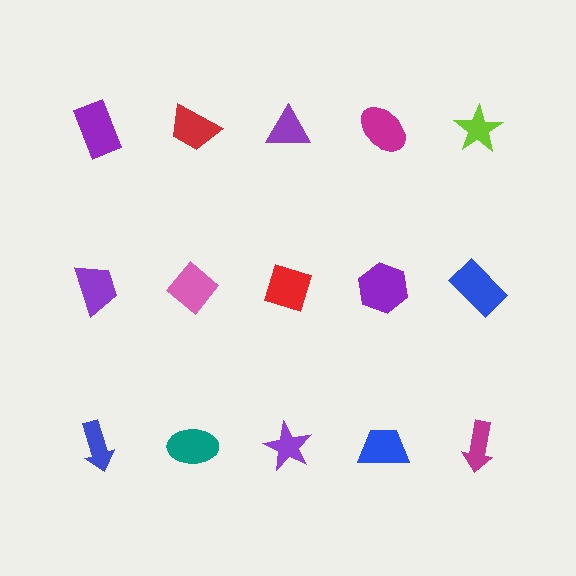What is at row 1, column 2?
A red trapezoid.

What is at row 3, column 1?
A blue arrow.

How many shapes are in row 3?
5 shapes.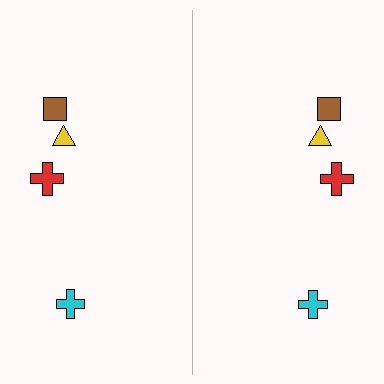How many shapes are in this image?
There are 8 shapes in this image.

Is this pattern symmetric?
Yes, this pattern has bilateral (reflection) symmetry.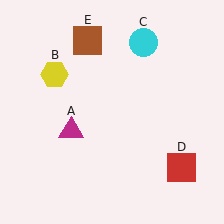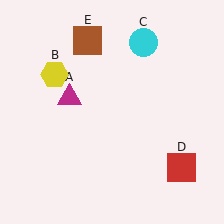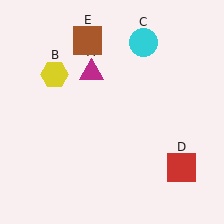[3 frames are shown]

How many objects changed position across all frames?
1 object changed position: magenta triangle (object A).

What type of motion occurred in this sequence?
The magenta triangle (object A) rotated clockwise around the center of the scene.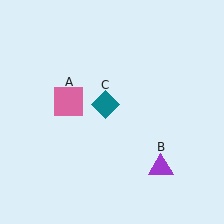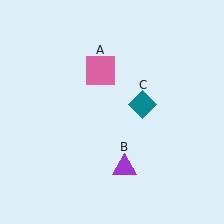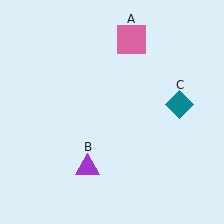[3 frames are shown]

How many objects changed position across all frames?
3 objects changed position: pink square (object A), purple triangle (object B), teal diamond (object C).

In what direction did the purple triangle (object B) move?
The purple triangle (object B) moved left.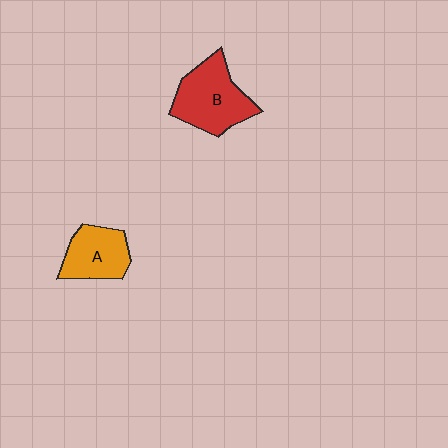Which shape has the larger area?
Shape B (red).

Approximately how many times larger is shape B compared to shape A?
Approximately 1.4 times.